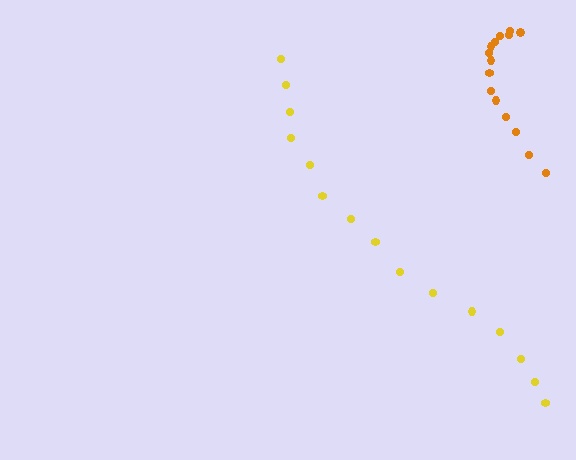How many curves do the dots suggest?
There are 2 distinct paths.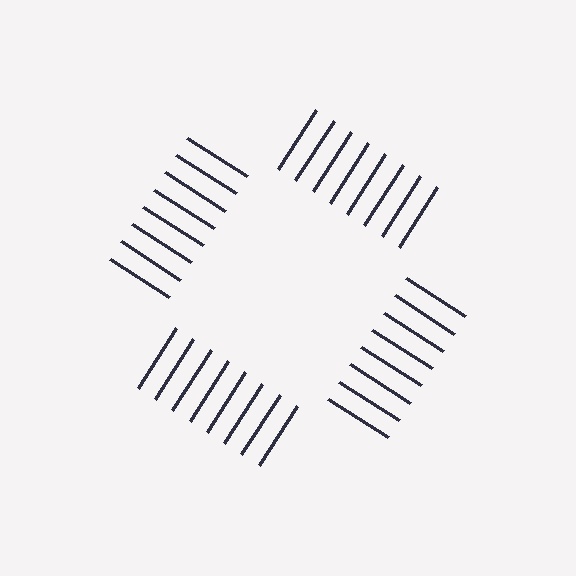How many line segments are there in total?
32 — 8 along each of the 4 edges.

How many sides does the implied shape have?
4 sides — the line-ends trace a square.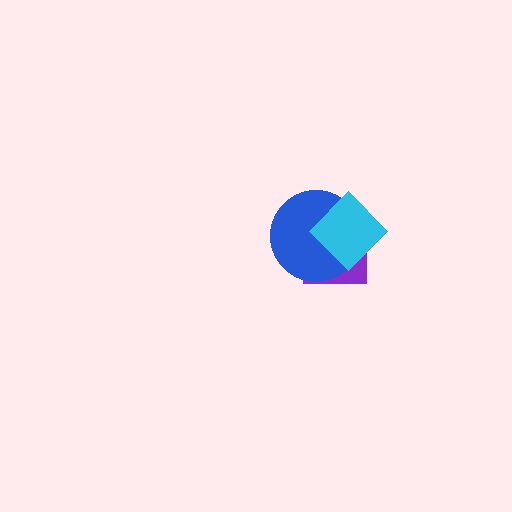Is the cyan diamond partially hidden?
No, no other shape covers it.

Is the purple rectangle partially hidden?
Yes, it is partially covered by another shape.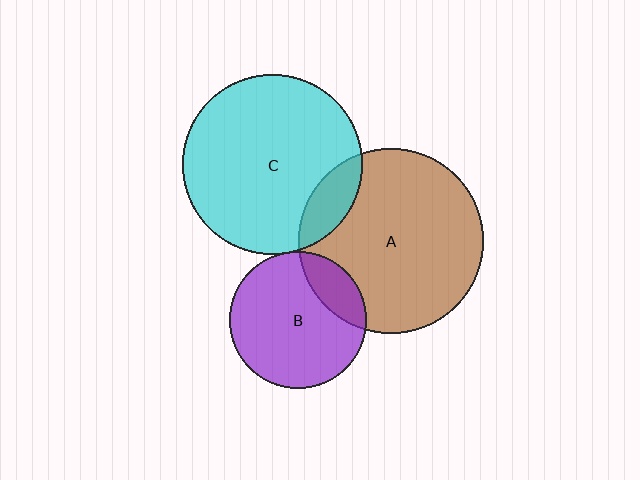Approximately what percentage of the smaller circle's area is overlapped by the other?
Approximately 15%.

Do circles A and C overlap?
Yes.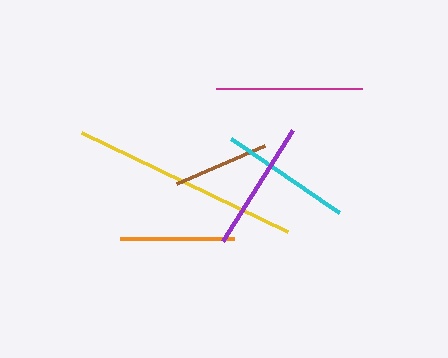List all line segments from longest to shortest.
From longest to shortest: yellow, magenta, cyan, purple, orange, brown.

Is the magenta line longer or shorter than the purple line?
The magenta line is longer than the purple line.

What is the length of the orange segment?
The orange segment is approximately 114 pixels long.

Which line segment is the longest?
The yellow line is the longest at approximately 228 pixels.